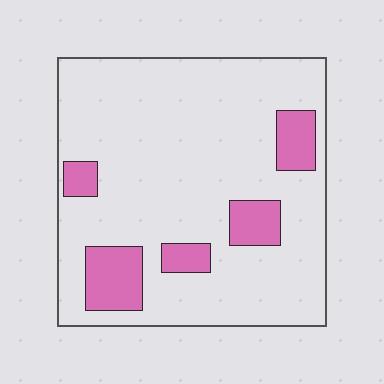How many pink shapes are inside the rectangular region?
5.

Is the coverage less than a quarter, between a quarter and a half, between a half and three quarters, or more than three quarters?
Less than a quarter.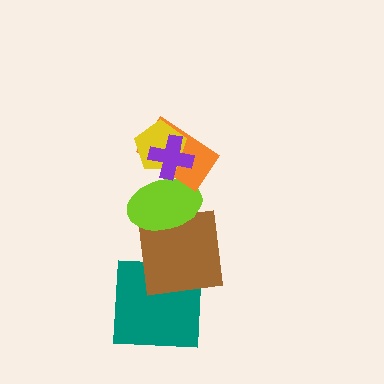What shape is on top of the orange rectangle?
The yellow pentagon is on top of the orange rectangle.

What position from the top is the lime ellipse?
The lime ellipse is 4th from the top.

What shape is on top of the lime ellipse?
The orange rectangle is on top of the lime ellipse.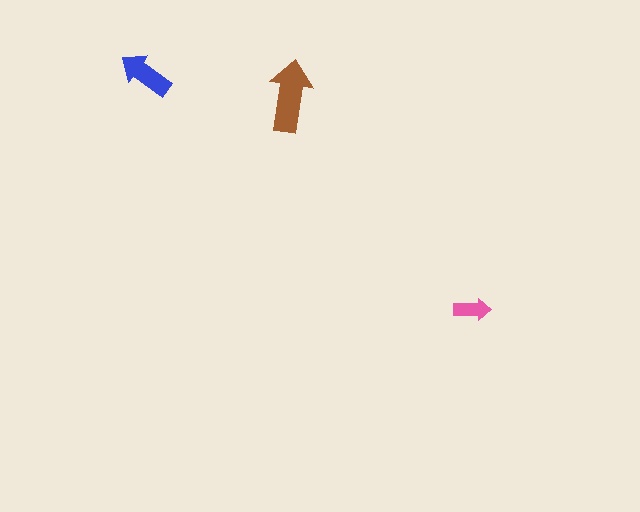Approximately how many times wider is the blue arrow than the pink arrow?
About 1.5 times wider.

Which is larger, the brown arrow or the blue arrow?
The brown one.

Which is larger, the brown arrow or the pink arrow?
The brown one.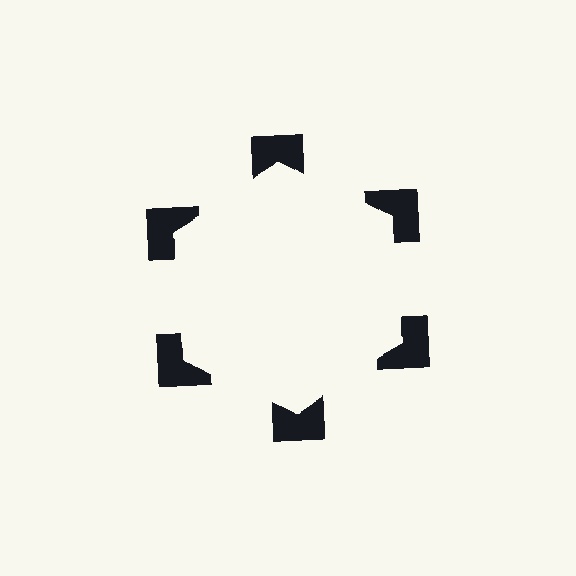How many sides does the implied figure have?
6 sides.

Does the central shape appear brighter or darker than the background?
It typically appears slightly brighter than the background, even though no actual brightness change is drawn.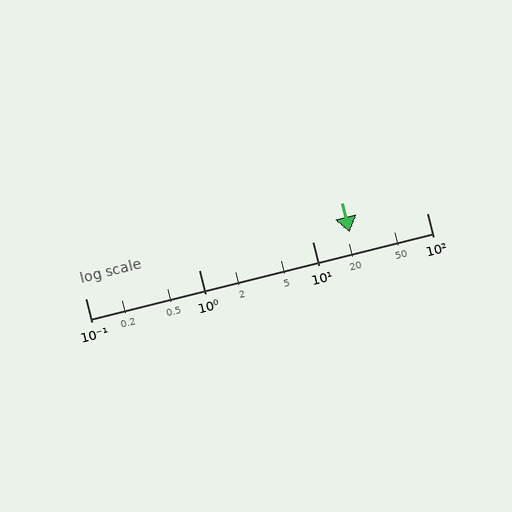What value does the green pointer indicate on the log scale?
The pointer indicates approximately 21.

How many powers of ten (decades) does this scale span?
The scale spans 3 decades, from 0.1 to 100.